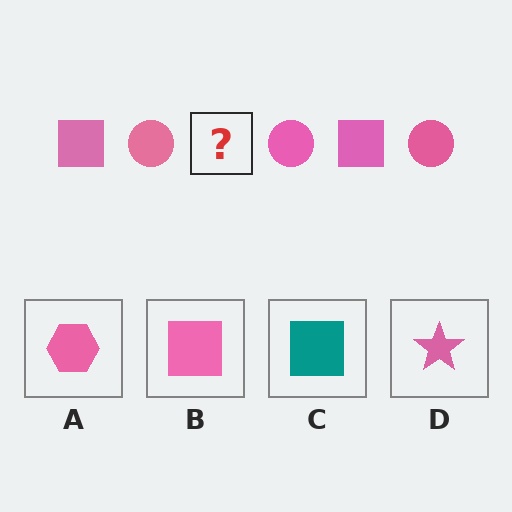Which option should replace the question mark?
Option B.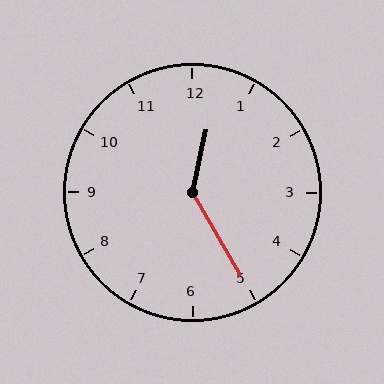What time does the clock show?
12:25.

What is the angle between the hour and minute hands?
Approximately 138 degrees.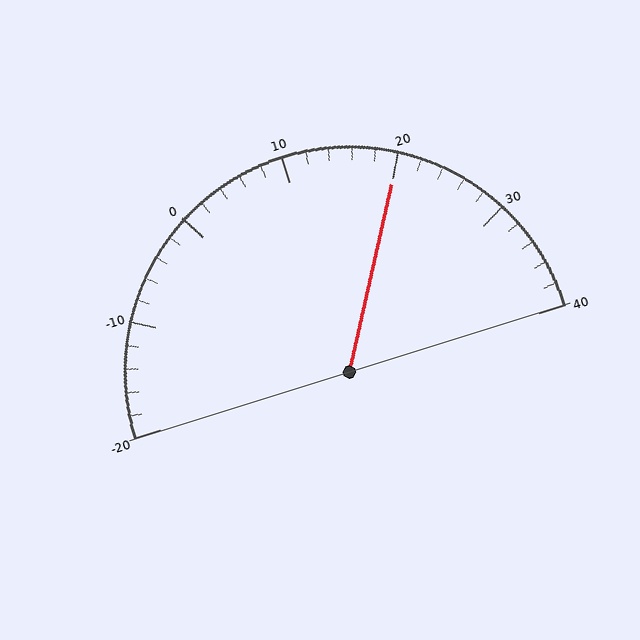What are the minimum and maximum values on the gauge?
The gauge ranges from -20 to 40.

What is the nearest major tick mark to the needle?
The nearest major tick mark is 20.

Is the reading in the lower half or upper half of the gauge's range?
The reading is in the upper half of the range (-20 to 40).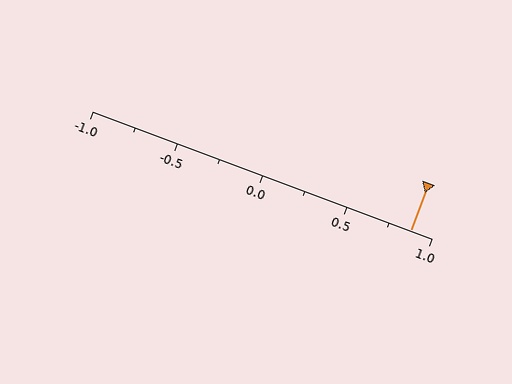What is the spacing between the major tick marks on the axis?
The major ticks are spaced 0.5 apart.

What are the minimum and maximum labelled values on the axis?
The axis runs from -1.0 to 1.0.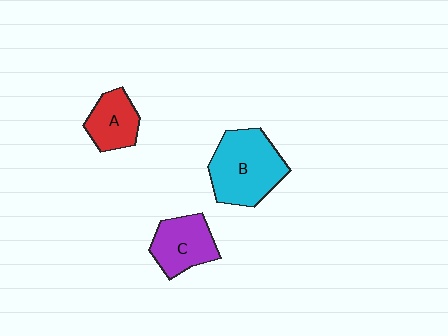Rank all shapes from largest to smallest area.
From largest to smallest: B (cyan), C (purple), A (red).